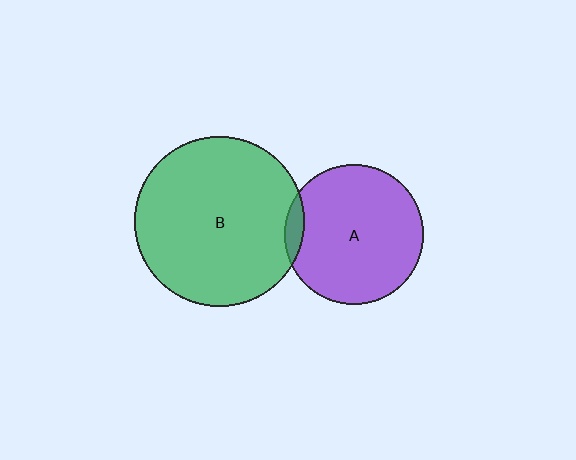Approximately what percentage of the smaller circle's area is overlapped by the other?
Approximately 5%.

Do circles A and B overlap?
Yes.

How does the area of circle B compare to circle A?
Approximately 1.5 times.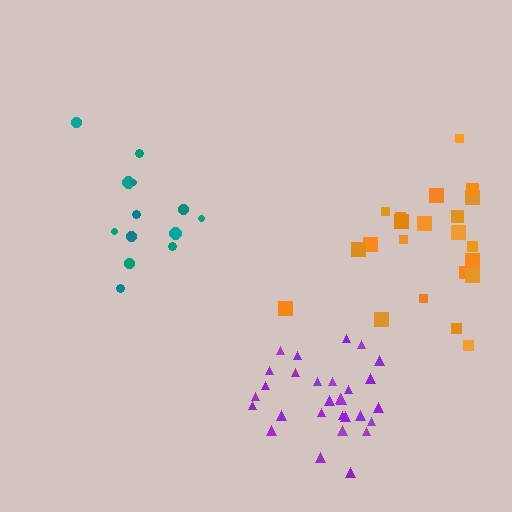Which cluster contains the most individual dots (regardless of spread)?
Purple (29).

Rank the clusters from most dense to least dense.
purple, teal, orange.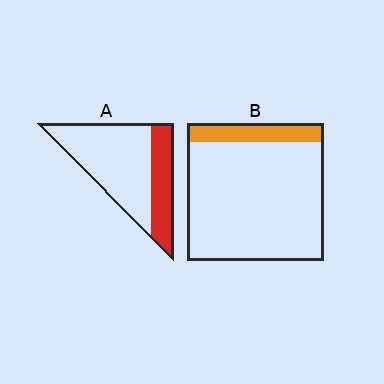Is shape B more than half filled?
No.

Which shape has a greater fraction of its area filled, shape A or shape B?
Shape A.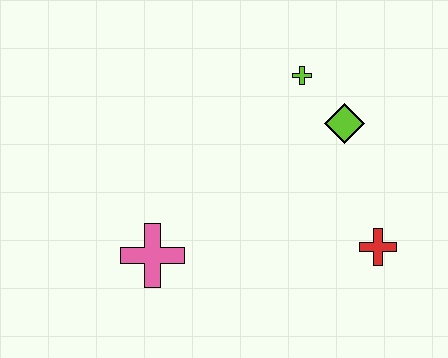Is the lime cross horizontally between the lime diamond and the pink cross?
Yes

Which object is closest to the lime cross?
The lime diamond is closest to the lime cross.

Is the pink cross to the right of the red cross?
No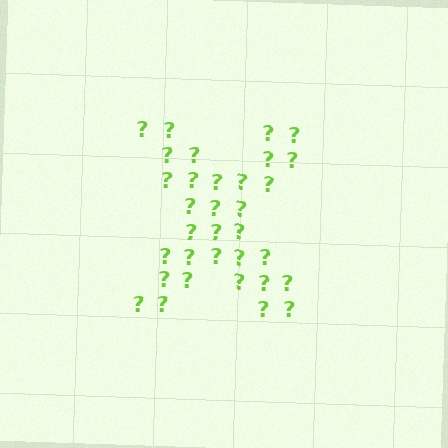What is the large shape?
The large shape is the letter X.